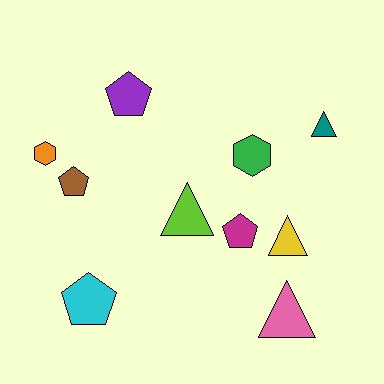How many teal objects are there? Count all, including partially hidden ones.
There is 1 teal object.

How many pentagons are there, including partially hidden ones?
There are 4 pentagons.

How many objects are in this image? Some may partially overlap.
There are 10 objects.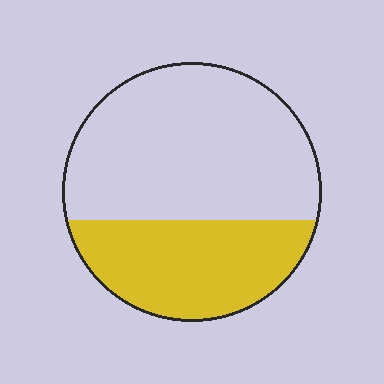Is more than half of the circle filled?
No.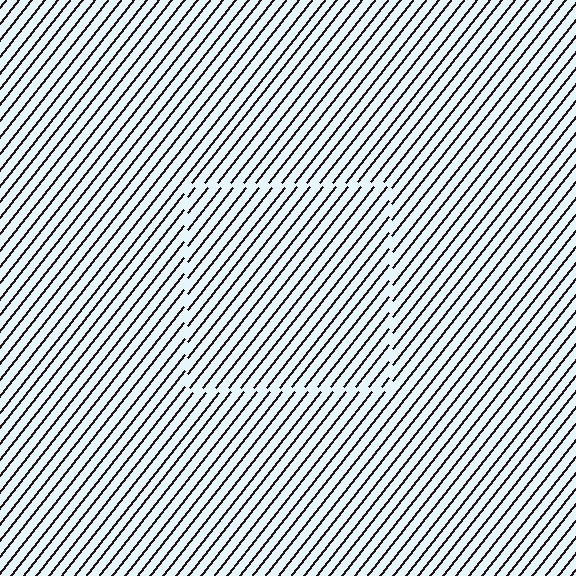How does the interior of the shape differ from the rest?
The interior of the shape contains the same grating, shifted by half a period — the contour is defined by the phase discontinuity where line-ends from the inner and outer gratings abut.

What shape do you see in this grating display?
An illusory square. The interior of the shape contains the same grating, shifted by half a period — the contour is defined by the phase discontinuity where line-ends from the inner and outer gratings abut.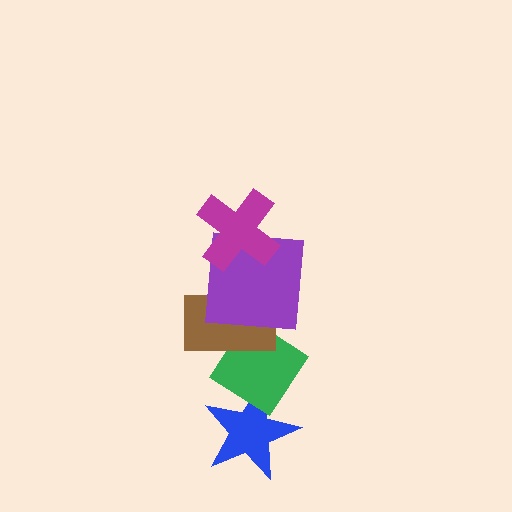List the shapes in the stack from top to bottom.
From top to bottom: the magenta cross, the purple square, the brown rectangle, the green diamond, the blue star.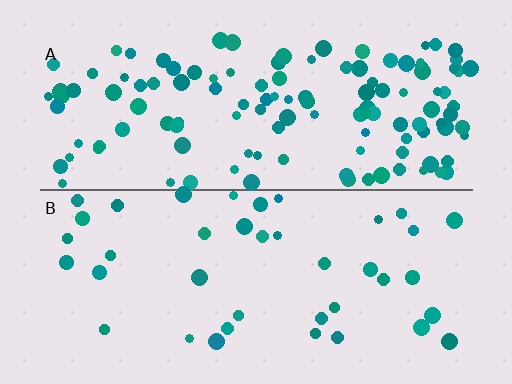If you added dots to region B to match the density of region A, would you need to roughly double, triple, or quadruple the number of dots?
Approximately triple.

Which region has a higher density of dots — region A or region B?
A (the top).